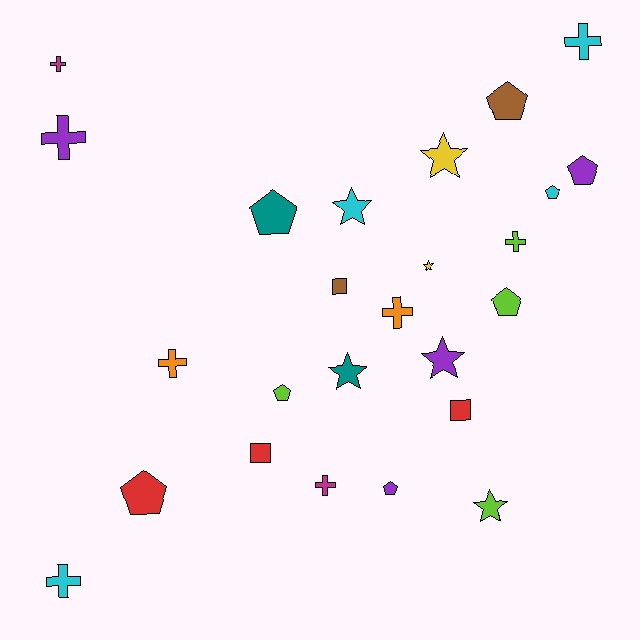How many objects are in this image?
There are 25 objects.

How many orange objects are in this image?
There are 2 orange objects.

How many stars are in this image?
There are 6 stars.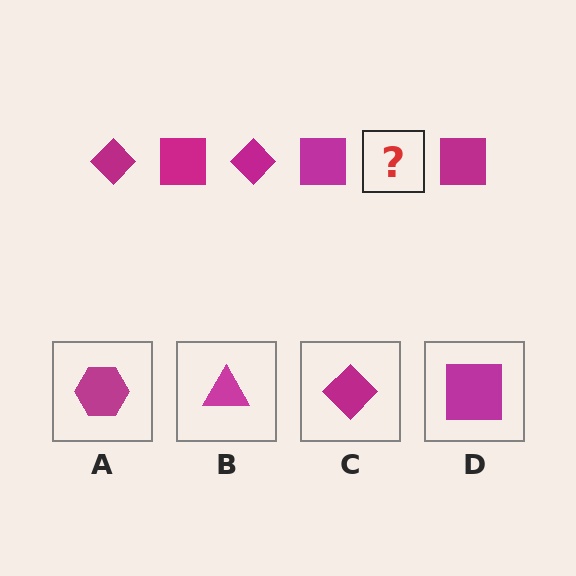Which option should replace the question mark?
Option C.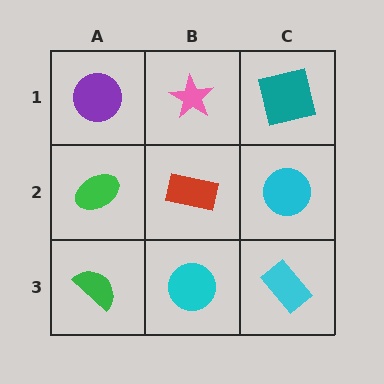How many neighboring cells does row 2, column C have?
3.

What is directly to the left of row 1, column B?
A purple circle.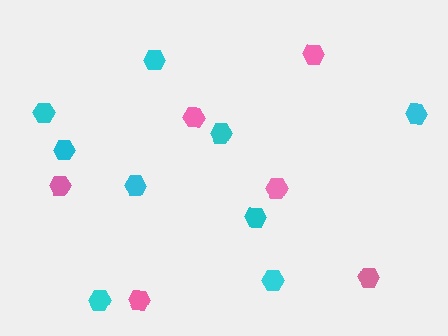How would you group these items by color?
There are 2 groups: one group of cyan hexagons (9) and one group of pink hexagons (6).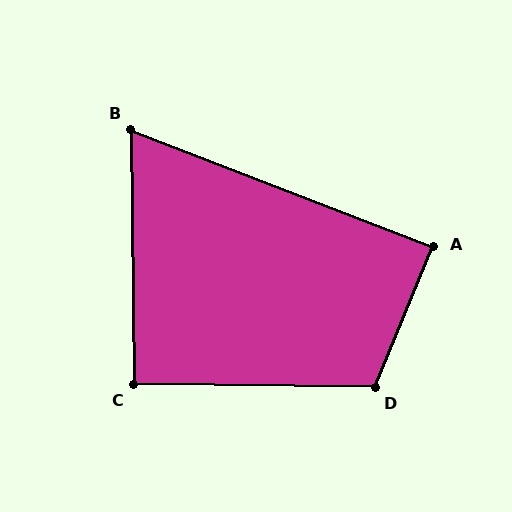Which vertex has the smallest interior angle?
B, at approximately 68 degrees.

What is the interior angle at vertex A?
Approximately 89 degrees (approximately right).